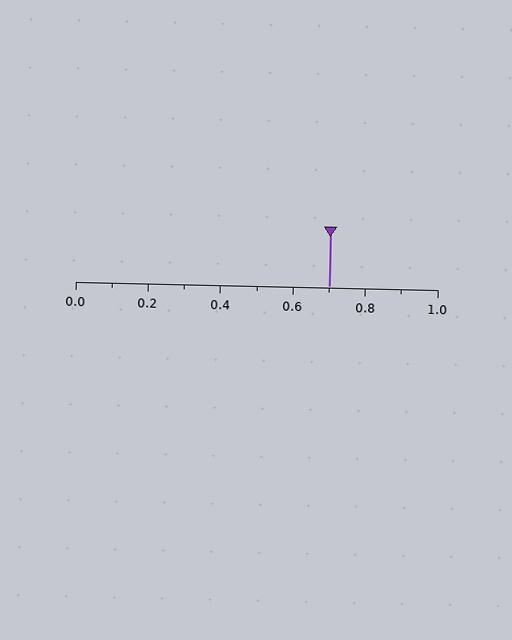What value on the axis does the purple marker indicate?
The marker indicates approximately 0.7.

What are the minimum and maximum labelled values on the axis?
The axis runs from 0.0 to 1.0.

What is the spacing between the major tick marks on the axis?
The major ticks are spaced 0.2 apart.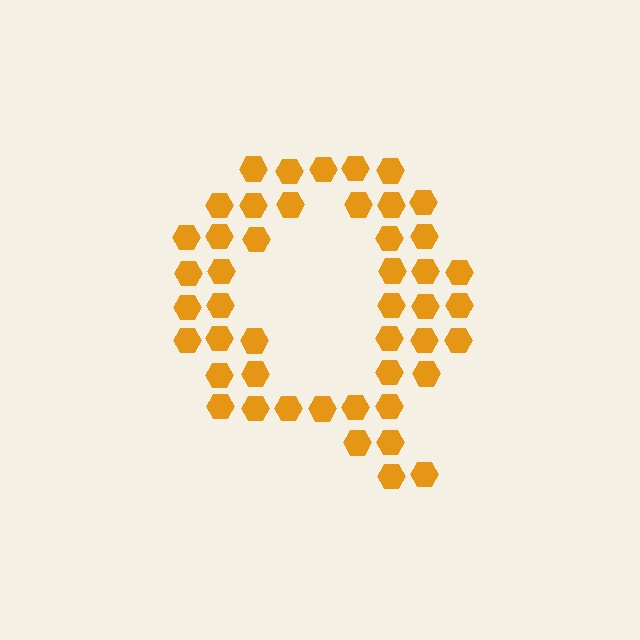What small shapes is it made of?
It is made of small hexagons.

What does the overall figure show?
The overall figure shows the letter Q.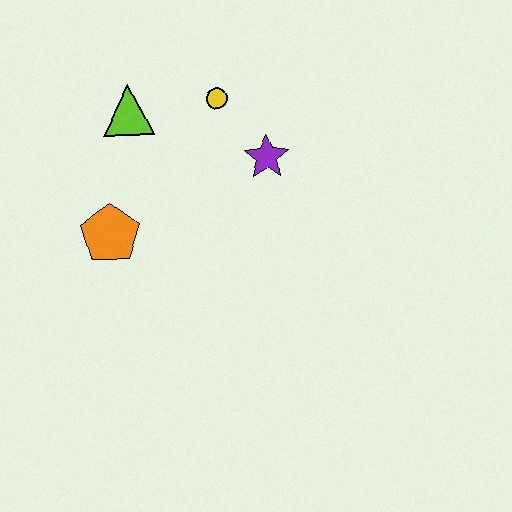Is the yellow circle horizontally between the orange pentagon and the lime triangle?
No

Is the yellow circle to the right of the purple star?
No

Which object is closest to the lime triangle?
The yellow circle is closest to the lime triangle.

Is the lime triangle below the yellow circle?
Yes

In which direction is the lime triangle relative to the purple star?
The lime triangle is to the left of the purple star.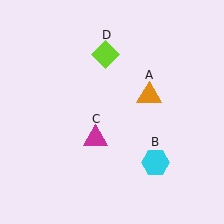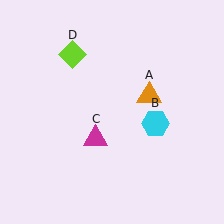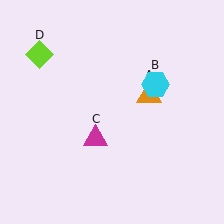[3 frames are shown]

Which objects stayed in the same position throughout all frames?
Orange triangle (object A) and magenta triangle (object C) remained stationary.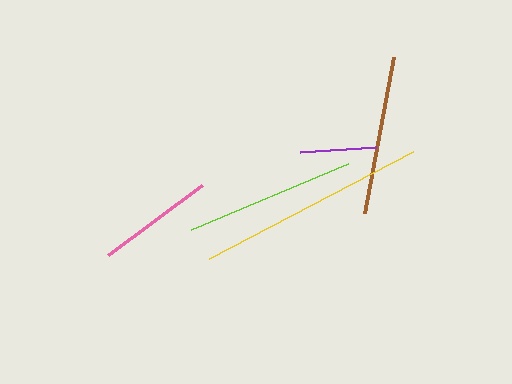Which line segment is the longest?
The yellow line is the longest at approximately 231 pixels.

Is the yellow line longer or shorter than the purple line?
The yellow line is longer than the purple line.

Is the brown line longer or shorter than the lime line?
The lime line is longer than the brown line.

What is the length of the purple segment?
The purple segment is approximately 76 pixels long.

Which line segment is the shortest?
The purple line is the shortest at approximately 76 pixels.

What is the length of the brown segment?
The brown segment is approximately 159 pixels long.